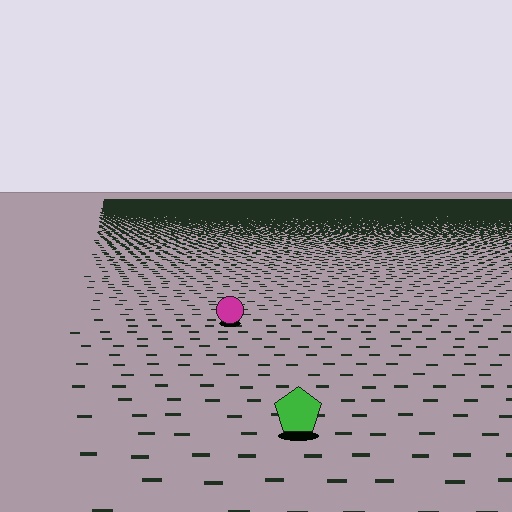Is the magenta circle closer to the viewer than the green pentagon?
No. The green pentagon is closer — you can tell from the texture gradient: the ground texture is coarser near it.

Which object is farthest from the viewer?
The magenta circle is farthest from the viewer. It appears smaller and the ground texture around it is denser.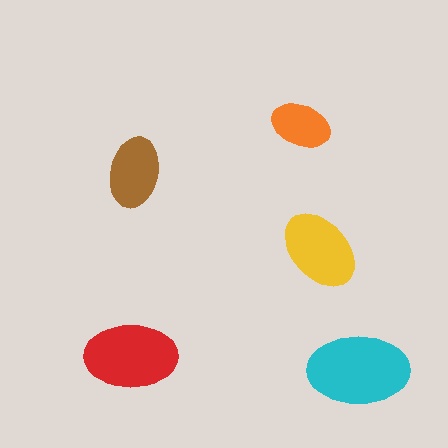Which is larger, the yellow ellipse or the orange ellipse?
The yellow one.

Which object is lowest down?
The cyan ellipse is bottommost.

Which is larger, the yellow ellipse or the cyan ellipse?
The cyan one.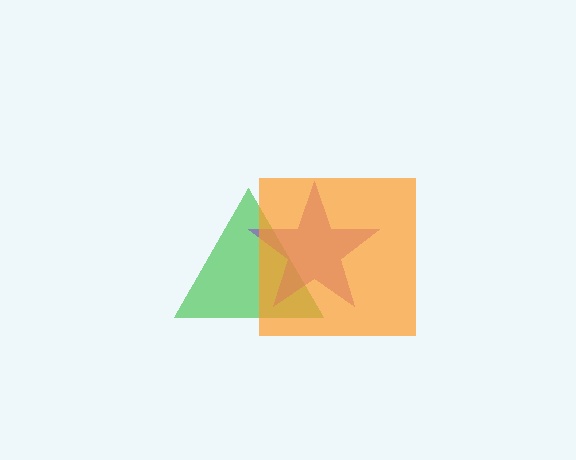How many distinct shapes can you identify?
There are 3 distinct shapes: a green triangle, a purple star, an orange square.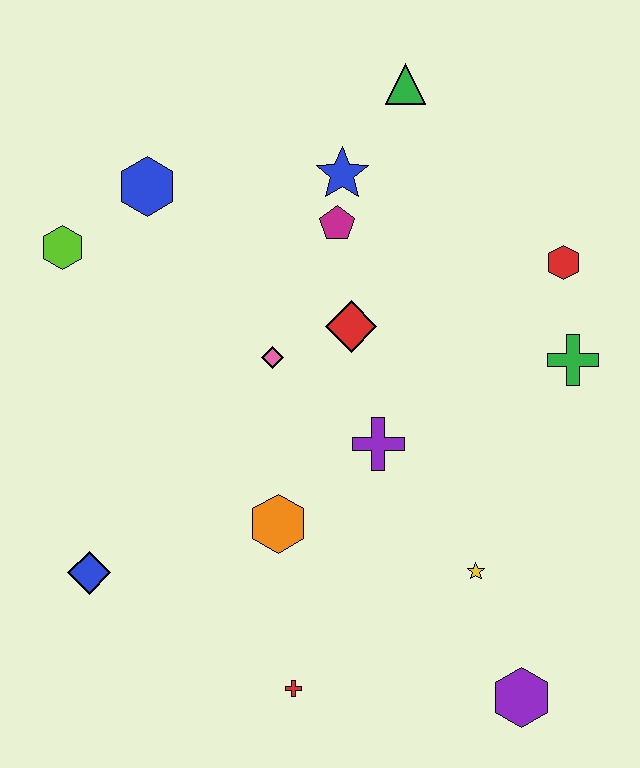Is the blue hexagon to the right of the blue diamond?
Yes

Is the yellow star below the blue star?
Yes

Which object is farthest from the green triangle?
The purple hexagon is farthest from the green triangle.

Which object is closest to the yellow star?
The purple hexagon is closest to the yellow star.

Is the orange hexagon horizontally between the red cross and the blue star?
No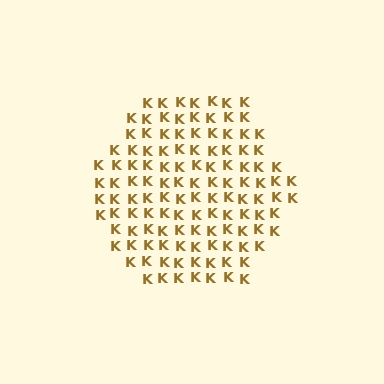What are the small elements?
The small elements are letter K's.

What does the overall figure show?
The overall figure shows a hexagon.